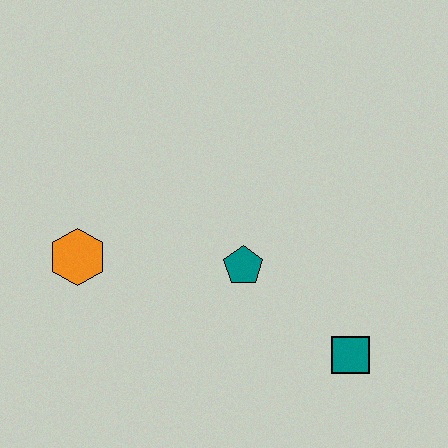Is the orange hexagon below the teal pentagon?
No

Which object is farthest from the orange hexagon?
The teal square is farthest from the orange hexagon.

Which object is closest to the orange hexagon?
The teal pentagon is closest to the orange hexagon.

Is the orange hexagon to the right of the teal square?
No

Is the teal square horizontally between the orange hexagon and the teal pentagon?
No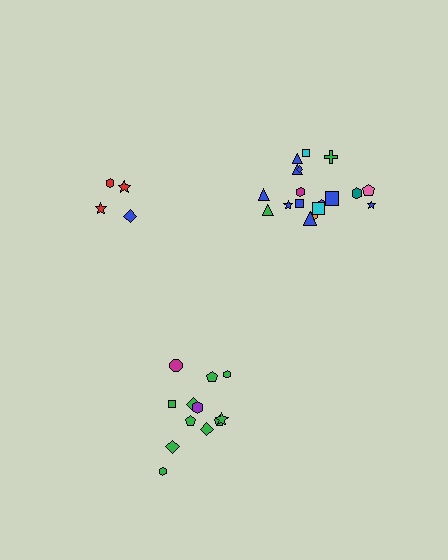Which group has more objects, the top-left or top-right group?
The top-right group.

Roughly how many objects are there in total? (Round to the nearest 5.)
Roughly 35 objects in total.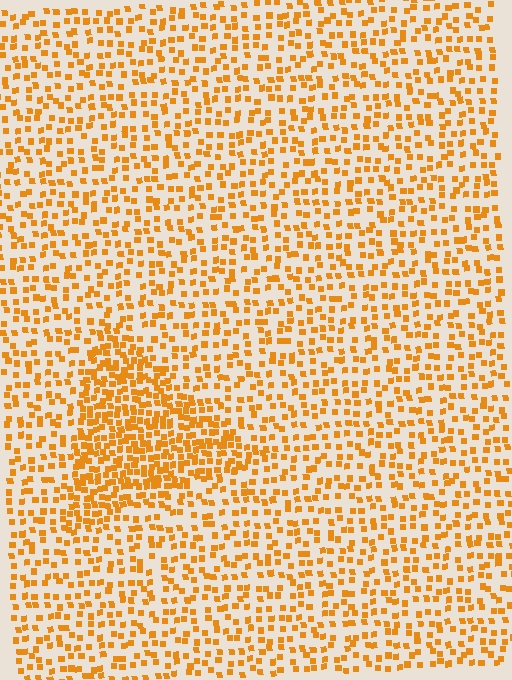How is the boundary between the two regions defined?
The boundary is defined by a change in element density (approximately 2.0x ratio). All elements are the same color, size, and shape.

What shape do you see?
I see a triangle.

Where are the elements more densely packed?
The elements are more densely packed inside the triangle boundary.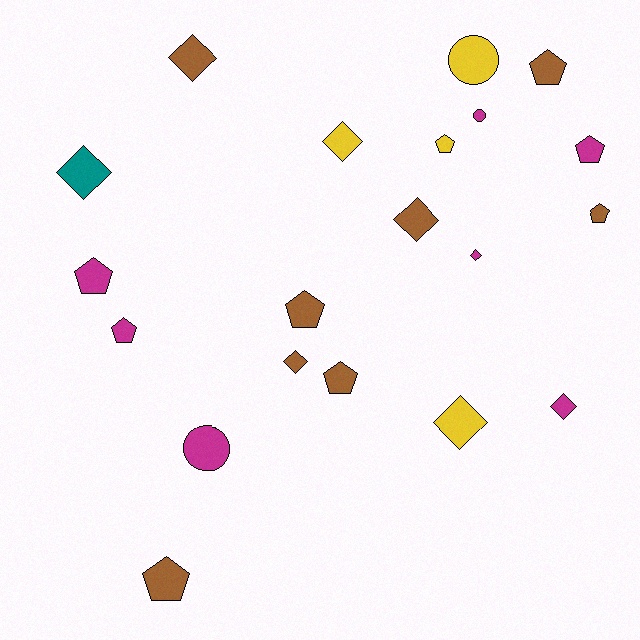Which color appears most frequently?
Brown, with 8 objects.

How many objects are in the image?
There are 20 objects.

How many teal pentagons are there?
There are no teal pentagons.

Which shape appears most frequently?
Pentagon, with 9 objects.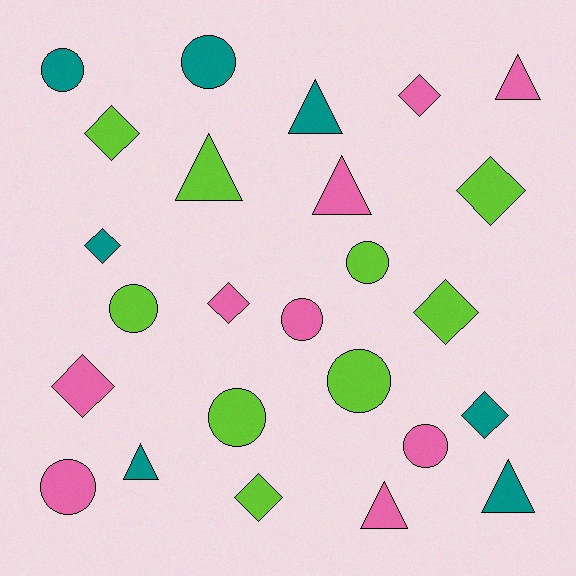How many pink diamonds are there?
There are 3 pink diamonds.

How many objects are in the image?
There are 25 objects.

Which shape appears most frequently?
Circle, with 9 objects.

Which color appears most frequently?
Pink, with 9 objects.